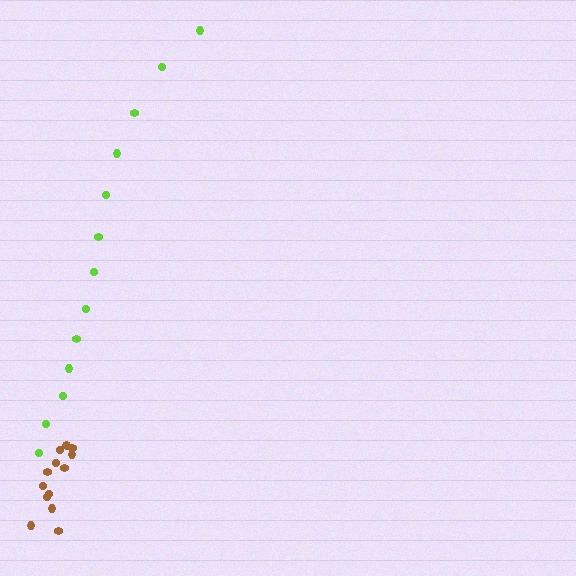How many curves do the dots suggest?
There are 2 distinct paths.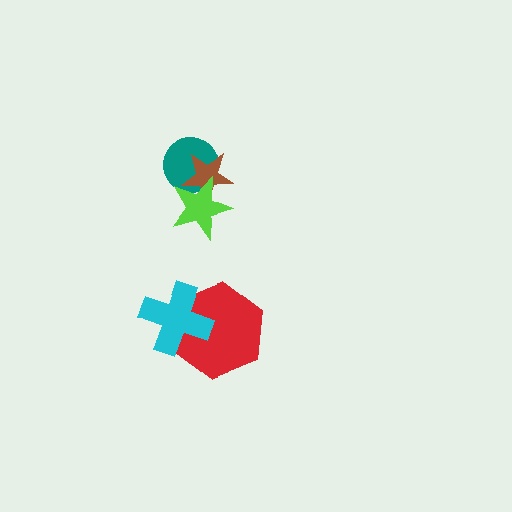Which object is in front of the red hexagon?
The cyan cross is in front of the red hexagon.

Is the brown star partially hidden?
Yes, it is partially covered by another shape.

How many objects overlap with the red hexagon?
1 object overlaps with the red hexagon.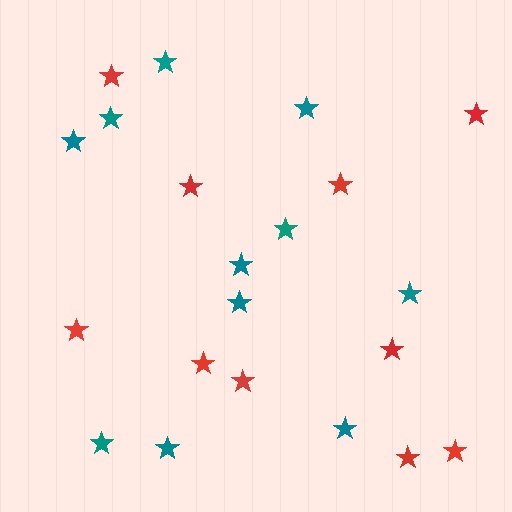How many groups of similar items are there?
There are 2 groups: one group of teal stars (11) and one group of red stars (10).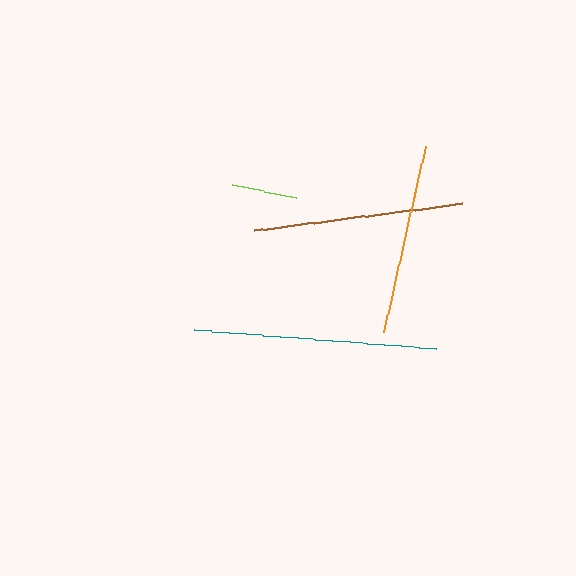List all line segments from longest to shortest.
From longest to shortest: teal, brown, orange, lime.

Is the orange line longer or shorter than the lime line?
The orange line is longer than the lime line.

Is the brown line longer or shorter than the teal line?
The teal line is longer than the brown line.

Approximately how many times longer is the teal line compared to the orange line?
The teal line is approximately 1.3 times the length of the orange line.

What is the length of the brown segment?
The brown segment is approximately 209 pixels long.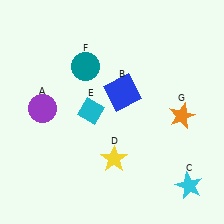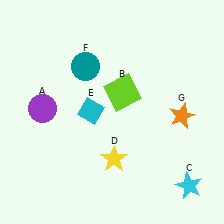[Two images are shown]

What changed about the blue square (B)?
In Image 1, B is blue. In Image 2, it changed to lime.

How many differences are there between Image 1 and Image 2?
There is 1 difference between the two images.